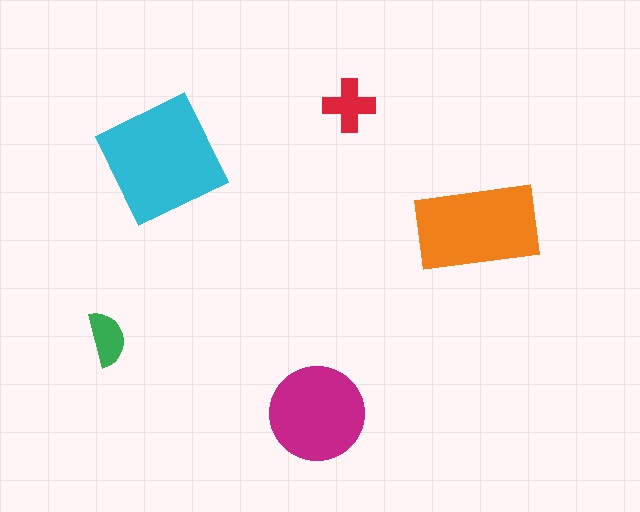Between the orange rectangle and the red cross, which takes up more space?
The orange rectangle.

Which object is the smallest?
The green semicircle.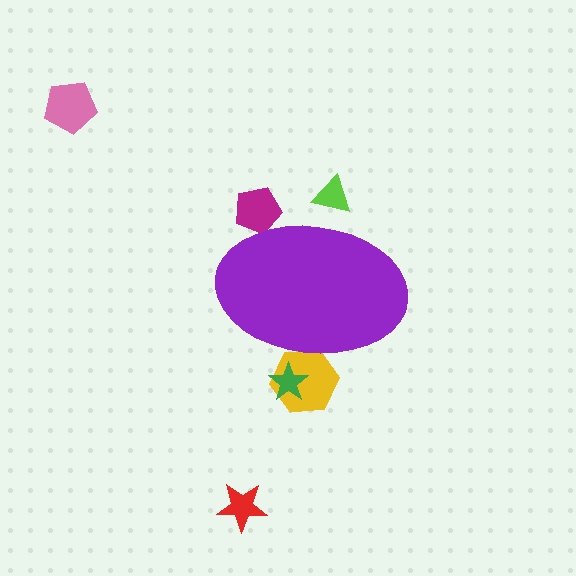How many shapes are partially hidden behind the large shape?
4 shapes are partially hidden.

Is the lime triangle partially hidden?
Yes, the lime triangle is partially hidden behind the purple ellipse.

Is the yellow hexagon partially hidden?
Yes, the yellow hexagon is partially hidden behind the purple ellipse.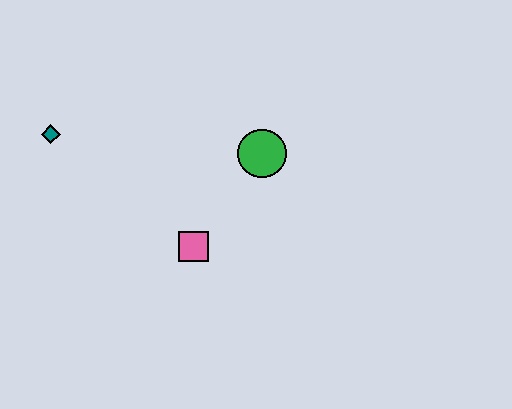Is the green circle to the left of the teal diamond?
No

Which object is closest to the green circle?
The pink square is closest to the green circle.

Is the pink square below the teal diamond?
Yes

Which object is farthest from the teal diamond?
The green circle is farthest from the teal diamond.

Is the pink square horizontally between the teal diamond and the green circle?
Yes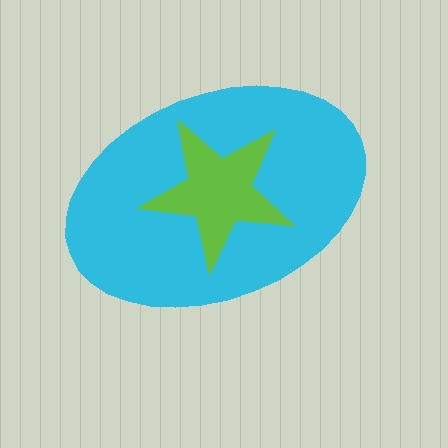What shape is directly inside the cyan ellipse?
The lime star.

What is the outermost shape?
The cyan ellipse.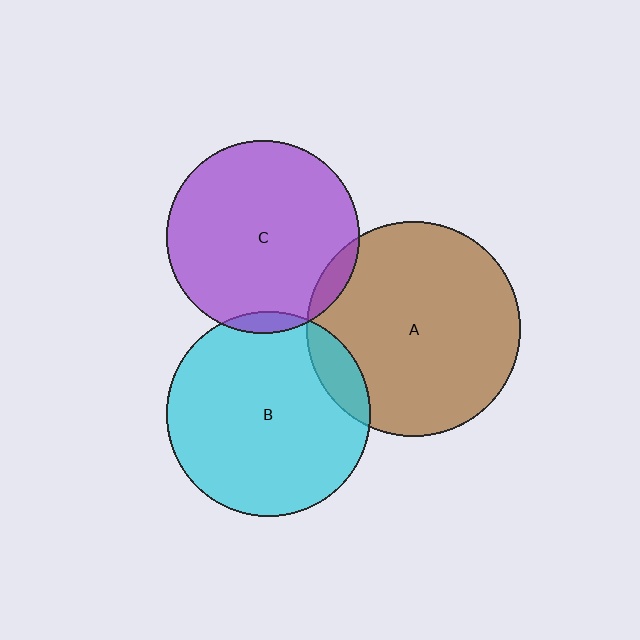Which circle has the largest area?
Circle A (brown).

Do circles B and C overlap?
Yes.